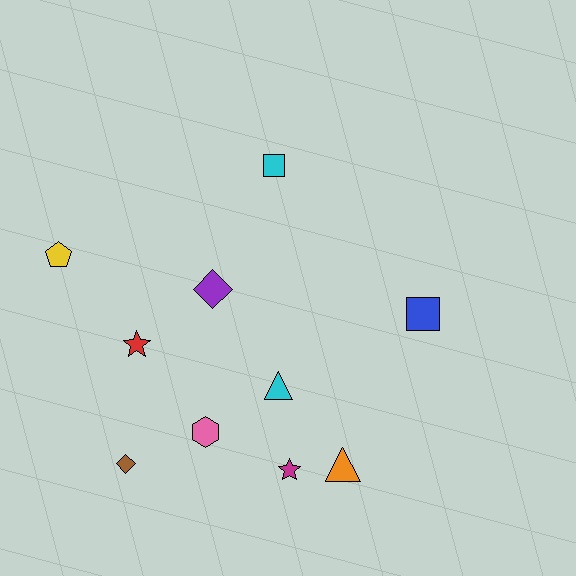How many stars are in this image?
There are 2 stars.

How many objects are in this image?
There are 10 objects.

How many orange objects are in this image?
There is 1 orange object.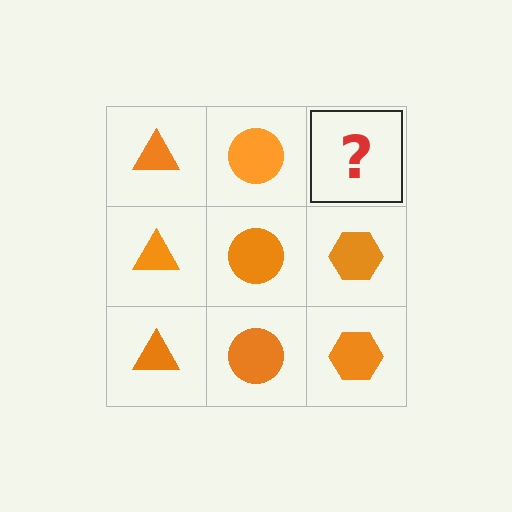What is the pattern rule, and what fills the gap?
The rule is that each column has a consistent shape. The gap should be filled with an orange hexagon.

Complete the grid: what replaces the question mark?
The question mark should be replaced with an orange hexagon.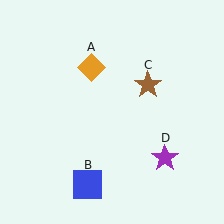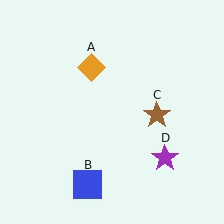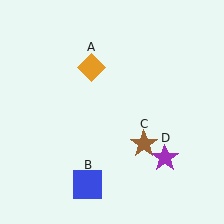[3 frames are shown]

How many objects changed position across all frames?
1 object changed position: brown star (object C).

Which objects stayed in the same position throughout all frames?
Orange diamond (object A) and blue square (object B) and purple star (object D) remained stationary.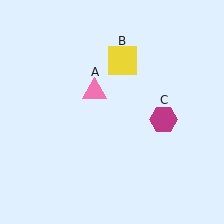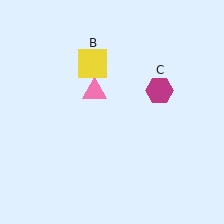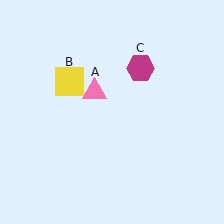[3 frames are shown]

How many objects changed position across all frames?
2 objects changed position: yellow square (object B), magenta hexagon (object C).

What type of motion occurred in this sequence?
The yellow square (object B), magenta hexagon (object C) rotated counterclockwise around the center of the scene.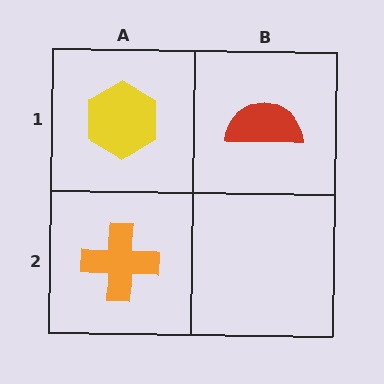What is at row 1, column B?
A red semicircle.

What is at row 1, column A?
A yellow hexagon.